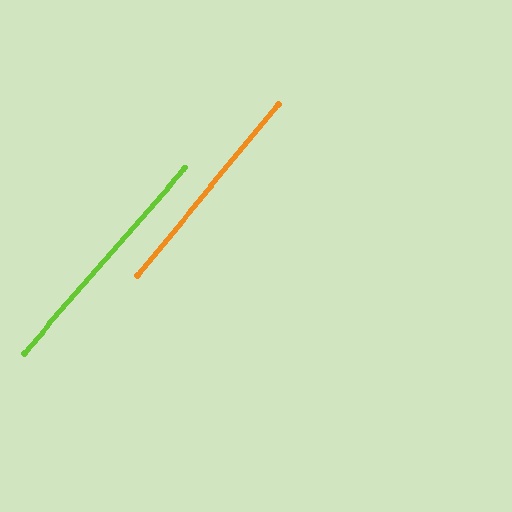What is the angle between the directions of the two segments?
Approximately 2 degrees.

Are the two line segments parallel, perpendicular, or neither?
Parallel — their directions differ by only 1.8°.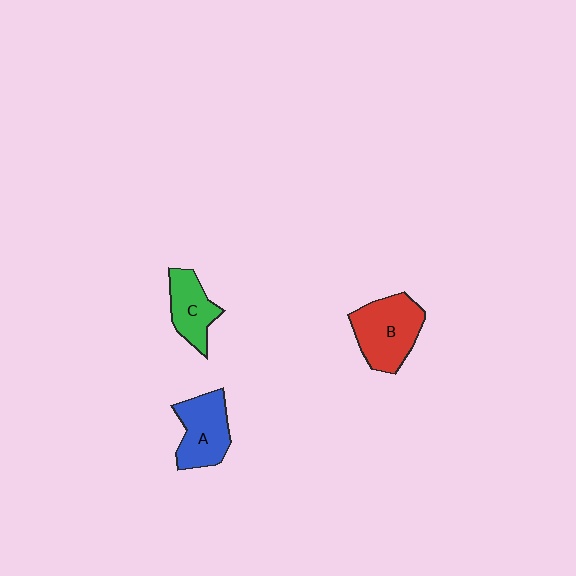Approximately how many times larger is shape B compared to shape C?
Approximately 1.5 times.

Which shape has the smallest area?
Shape C (green).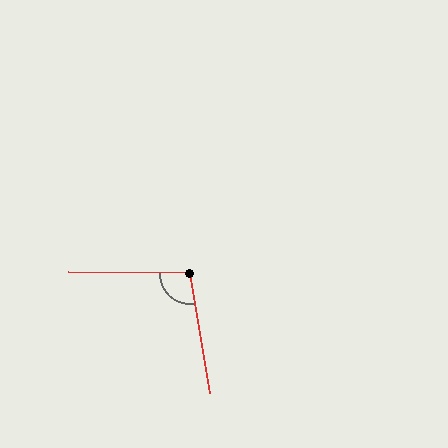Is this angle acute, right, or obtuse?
It is obtuse.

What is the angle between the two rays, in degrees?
Approximately 100 degrees.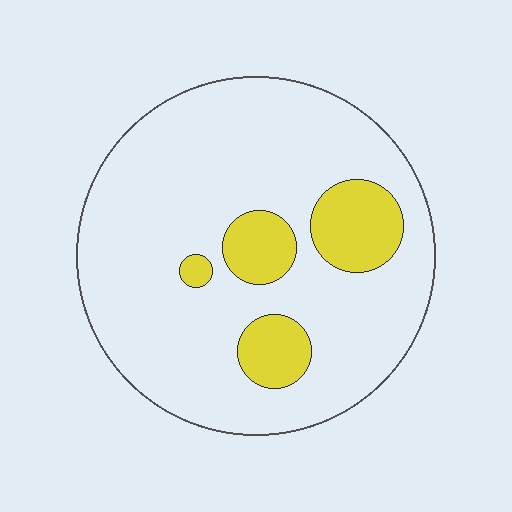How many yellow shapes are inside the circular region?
4.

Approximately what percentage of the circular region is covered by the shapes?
Approximately 15%.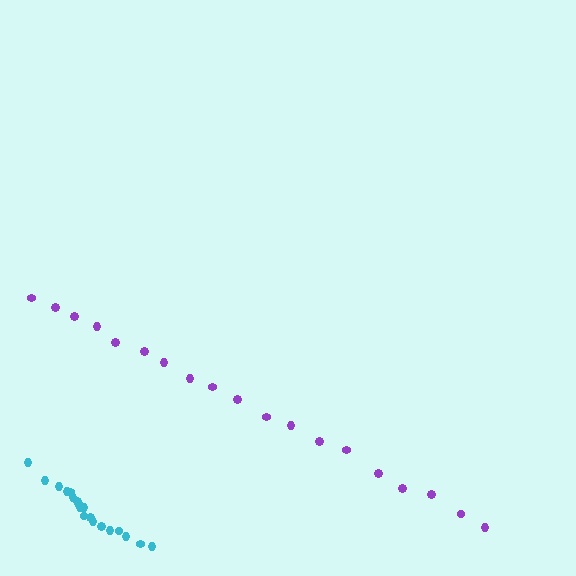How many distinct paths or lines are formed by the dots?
There are 2 distinct paths.